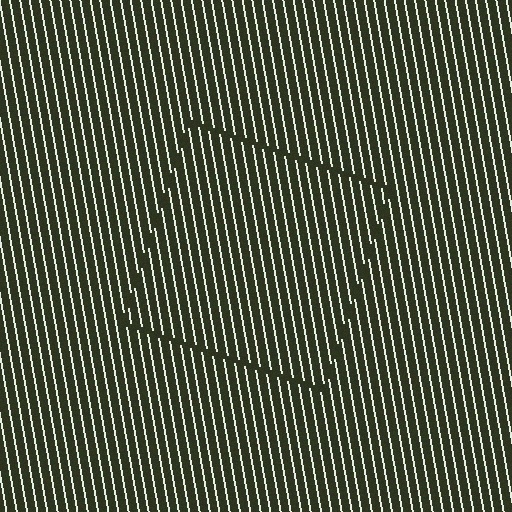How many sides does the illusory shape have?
4 sides — the line-ends trace a square.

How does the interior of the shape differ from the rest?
The interior of the shape contains the same grating, shifted by half a period — the contour is defined by the phase discontinuity where line-ends from the inner and outer gratings abut.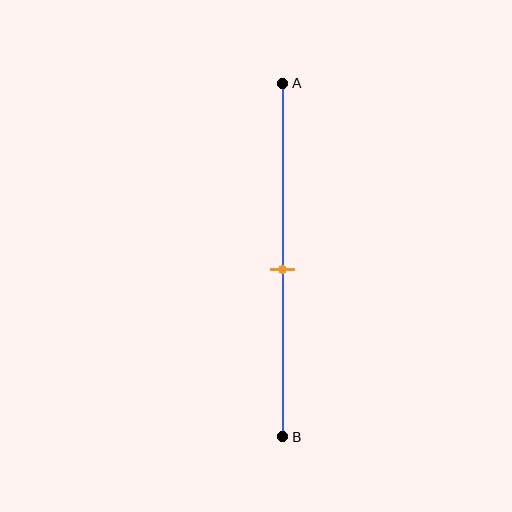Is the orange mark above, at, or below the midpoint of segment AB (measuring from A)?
The orange mark is approximately at the midpoint of segment AB.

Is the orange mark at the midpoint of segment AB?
Yes, the mark is approximately at the midpoint.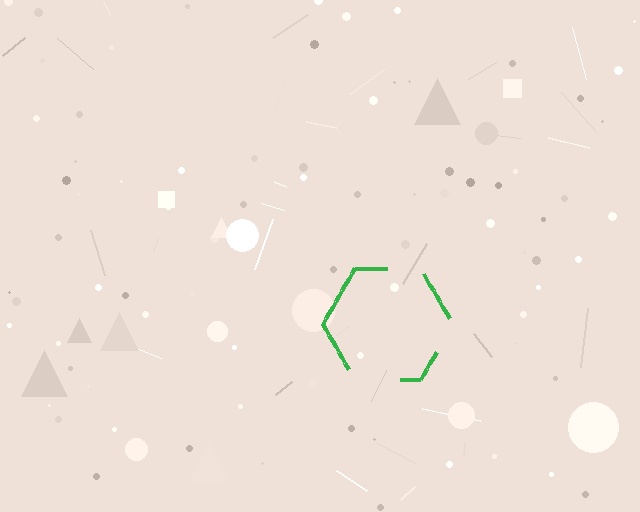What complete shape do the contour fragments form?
The contour fragments form a hexagon.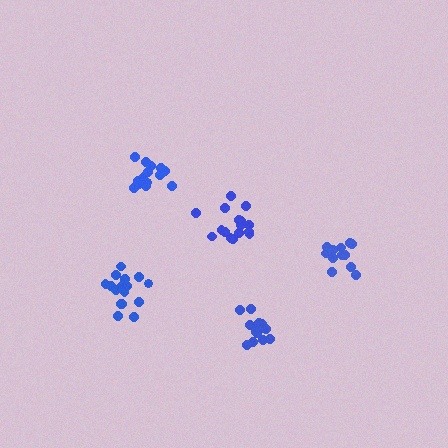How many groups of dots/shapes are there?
There are 5 groups.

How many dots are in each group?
Group 1: 14 dots, Group 2: 13 dots, Group 3: 16 dots, Group 4: 16 dots, Group 5: 15 dots (74 total).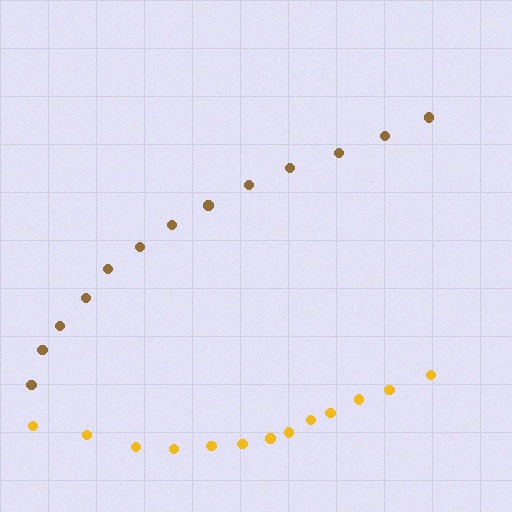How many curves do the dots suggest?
There are 2 distinct paths.